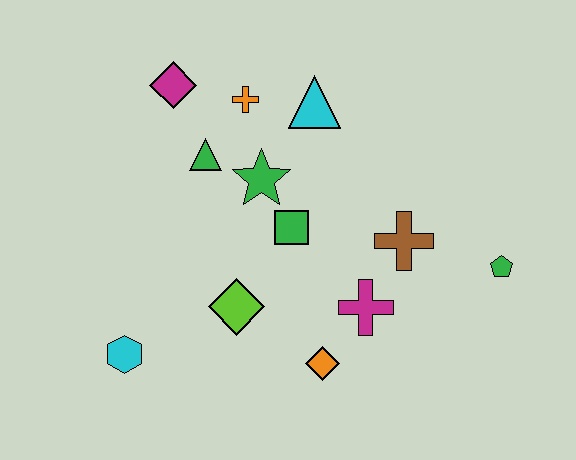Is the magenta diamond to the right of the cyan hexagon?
Yes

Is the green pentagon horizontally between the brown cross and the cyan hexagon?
No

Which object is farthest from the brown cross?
The cyan hexagon is farthest from the brown cross.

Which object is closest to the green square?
The green star is closest to the green square.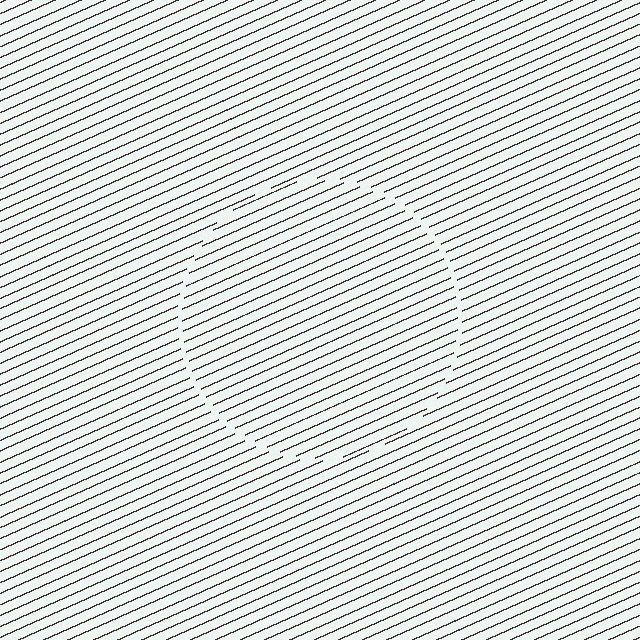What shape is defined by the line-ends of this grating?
An illusory circle. The interior of the shape contains the same grating, shifted by half a period — the contour is defined by the phase discontinuity where line-ends from the inner and outer gratings abut.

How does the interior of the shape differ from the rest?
The interior of the shape contains the same grating, shifted by half a period — the contour is defined by the phase discontinuity where line-ends from the inner and outer gratings abut.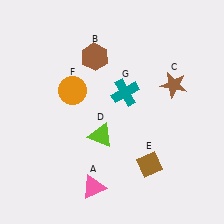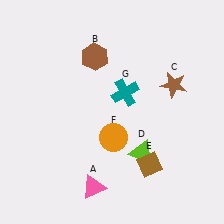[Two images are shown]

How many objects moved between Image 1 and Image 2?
2 objects moved between the two images.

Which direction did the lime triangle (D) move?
The lime triangle (D) moved right.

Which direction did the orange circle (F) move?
The orange circle (F) moved down.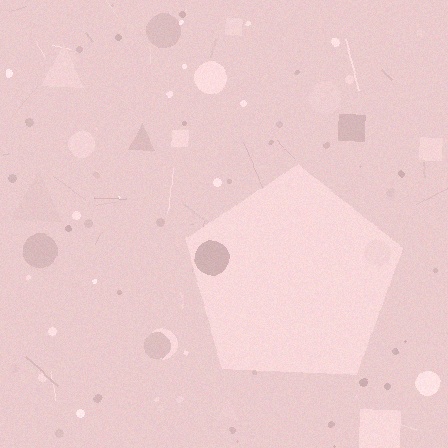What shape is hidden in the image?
A pentagon is hidden in the image.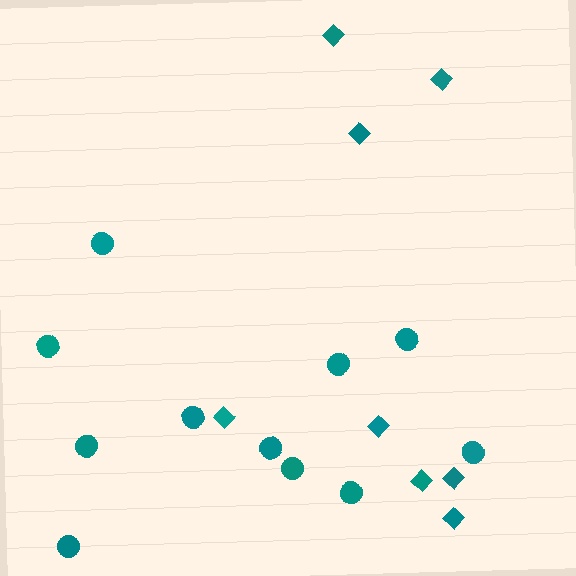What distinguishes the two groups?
There are 2 groups: one group of circles (11) and one group of diamonds (8).